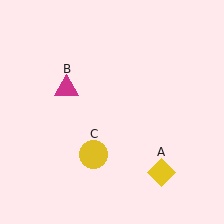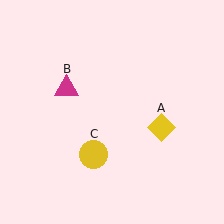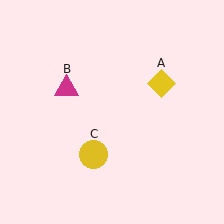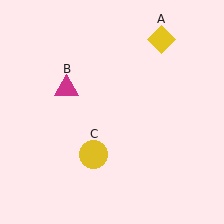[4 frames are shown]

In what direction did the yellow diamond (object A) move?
The yellow diamond (object A) moved up.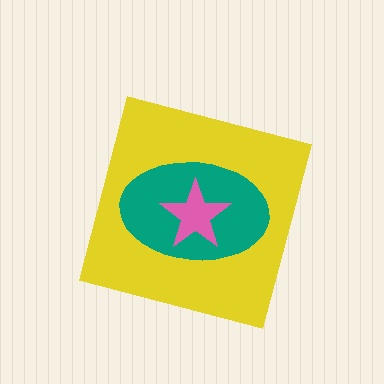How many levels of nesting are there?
3.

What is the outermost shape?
The yellow square.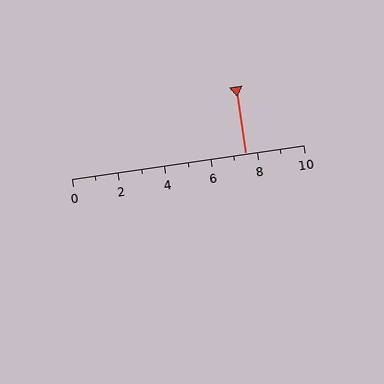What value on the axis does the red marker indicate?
The marker indicates approximately 7.5.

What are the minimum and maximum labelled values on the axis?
The axis runs from 0 to 10.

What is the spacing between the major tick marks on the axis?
The major ticks are spaced 2 apart.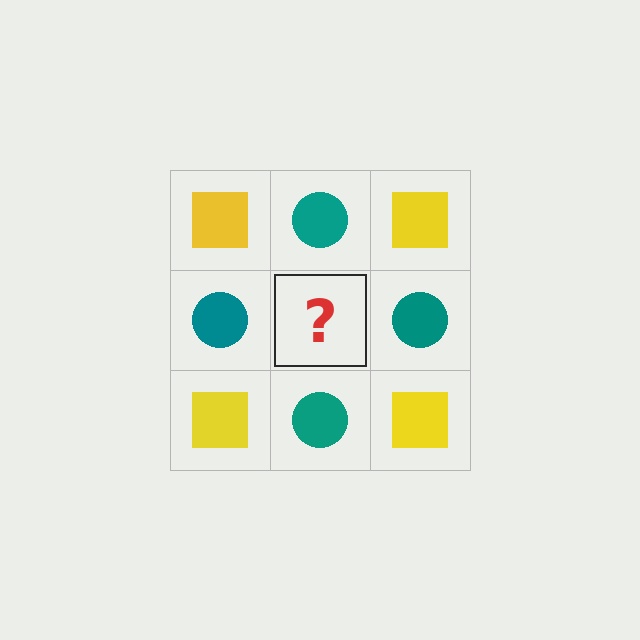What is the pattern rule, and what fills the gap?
The rule is that it alternates yellow square and teal circle in a checkerboard pattern. The gap should be filled with a yellow square.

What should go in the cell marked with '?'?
The missing cell should contain a yellow square.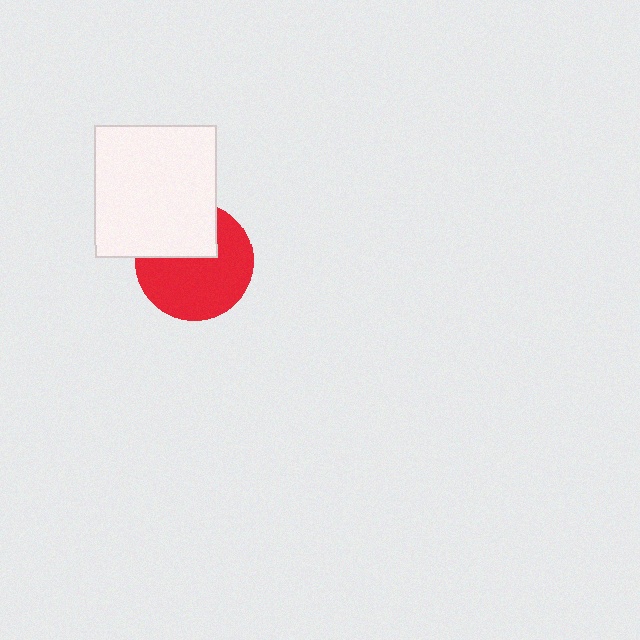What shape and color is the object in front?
The object in front is a white rectangle.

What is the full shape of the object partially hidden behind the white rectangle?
The partially hidden object is a red circle.